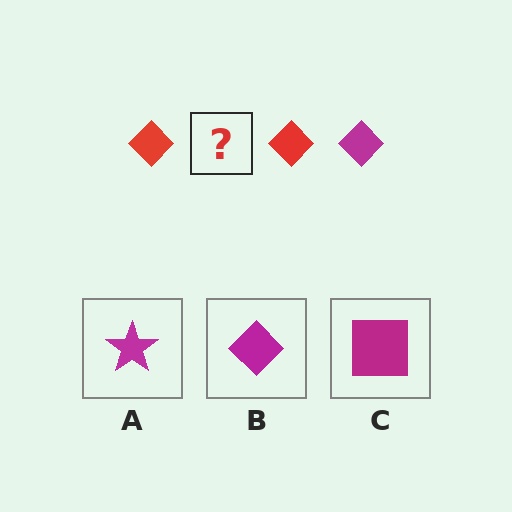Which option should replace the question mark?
Option B.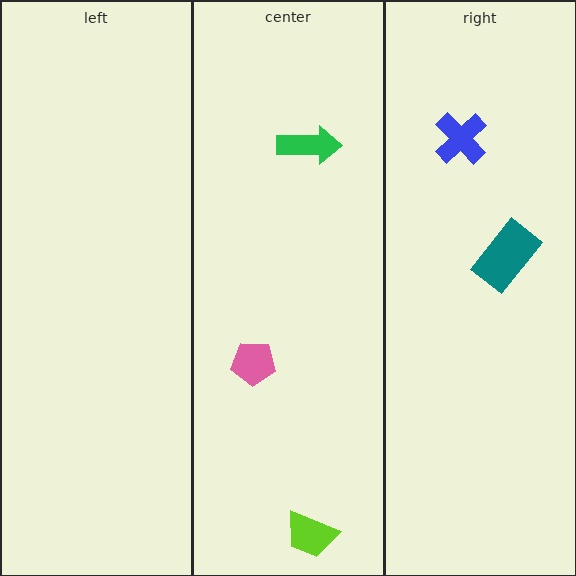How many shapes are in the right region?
2.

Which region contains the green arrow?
The center region.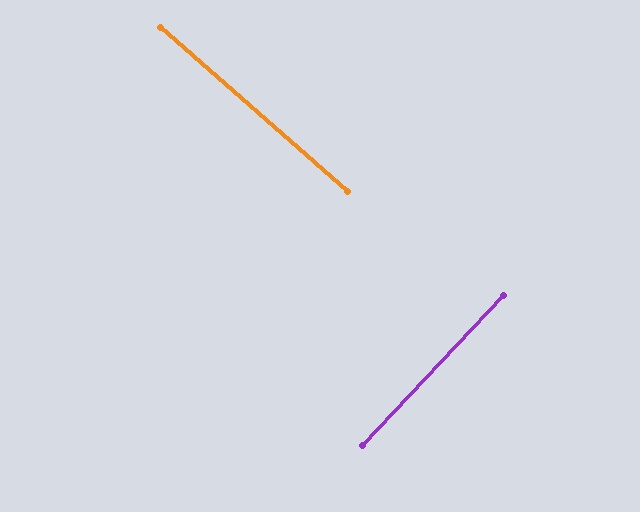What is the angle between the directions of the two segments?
Approximately 88 degrees.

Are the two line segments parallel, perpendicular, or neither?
Perpendicular — they meet at approximately 88°.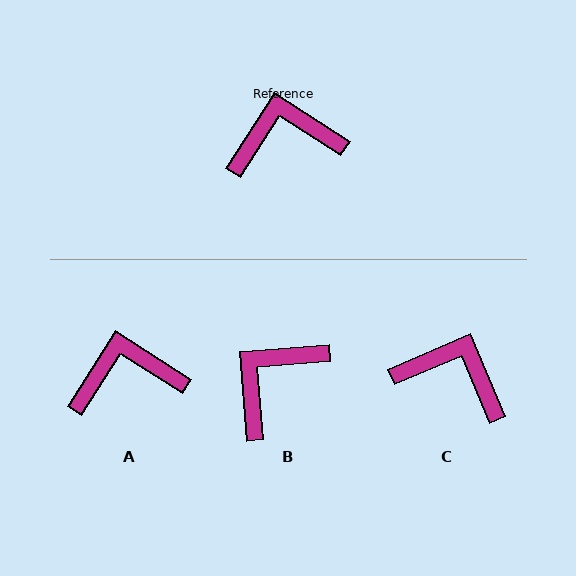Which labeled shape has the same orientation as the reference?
A.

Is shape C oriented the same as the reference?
No, it is off by about 34 degrees.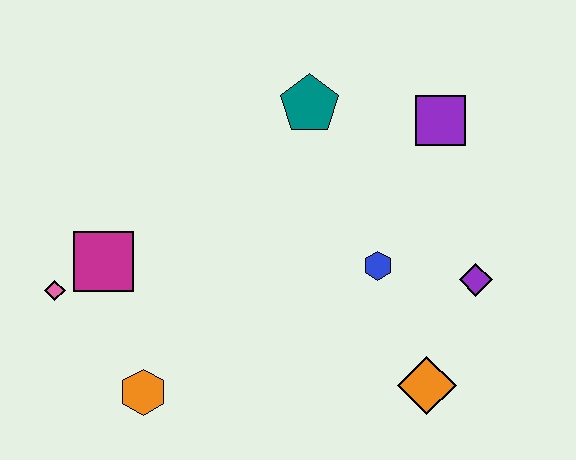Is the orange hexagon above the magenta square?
No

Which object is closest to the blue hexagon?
The purple diamond is closest to the blue hexagon.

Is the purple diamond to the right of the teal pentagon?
Yes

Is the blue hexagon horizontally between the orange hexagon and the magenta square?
No